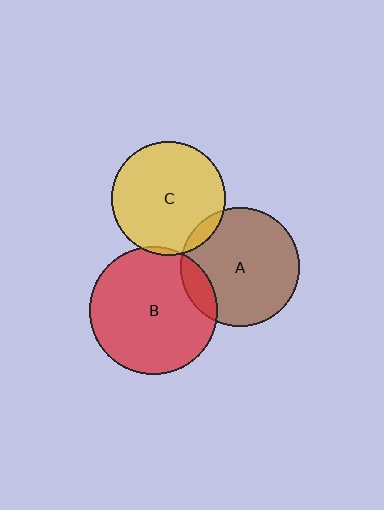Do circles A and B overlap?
Yes.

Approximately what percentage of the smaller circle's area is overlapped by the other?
Approximately 10%.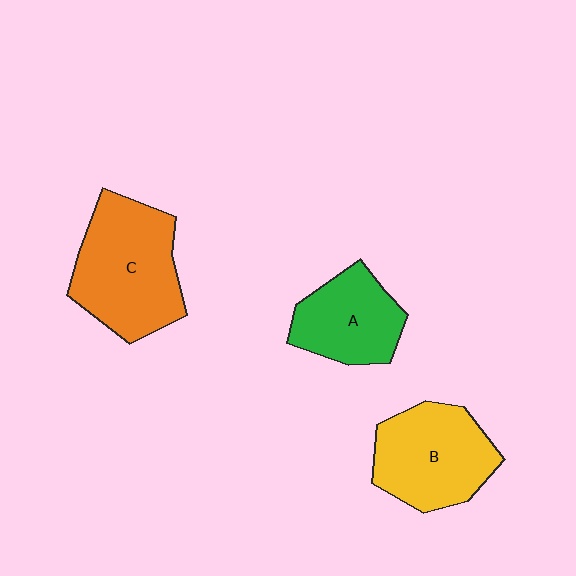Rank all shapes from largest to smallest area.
From largest to smallest: C (orange), B (yellow), A (green).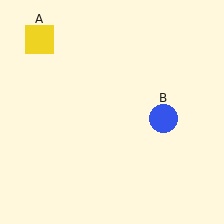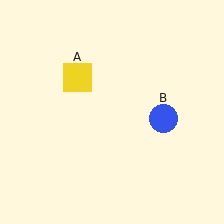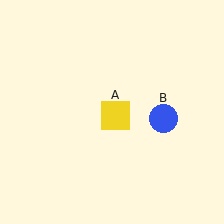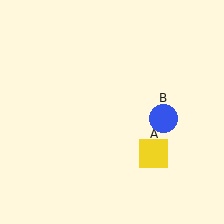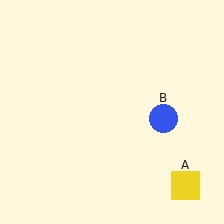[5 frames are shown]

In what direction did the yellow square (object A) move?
The yellow square (object A) moved down and to the right.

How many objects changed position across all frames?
1 object changed position: yellow square (object A).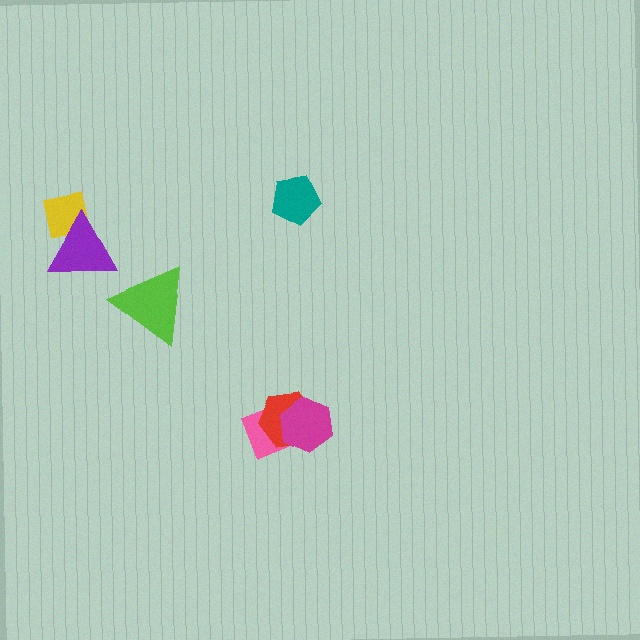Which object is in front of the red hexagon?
The magenta hexagon is in front of the red hexagon.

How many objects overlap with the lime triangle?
0 objects overlap with the lime triangle.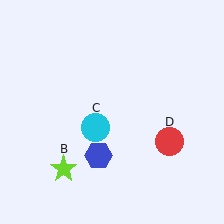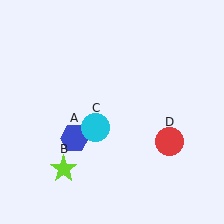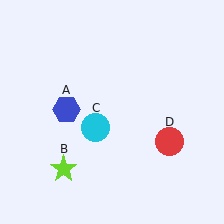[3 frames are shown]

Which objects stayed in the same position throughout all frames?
Lime star (object B) and cyan circle (object C) and red circle (object D) remained stationary.